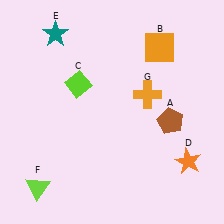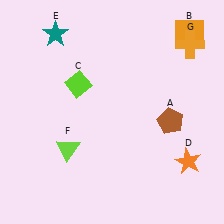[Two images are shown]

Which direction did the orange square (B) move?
The orange square (B) moved right.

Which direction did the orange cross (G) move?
The orange cross (G) moved up.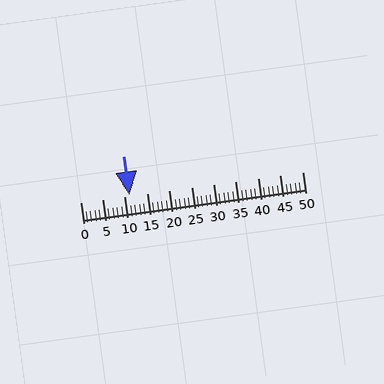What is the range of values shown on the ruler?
The ruler shows values from 0 to 50.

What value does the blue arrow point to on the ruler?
The blue arrow points to approximately 11.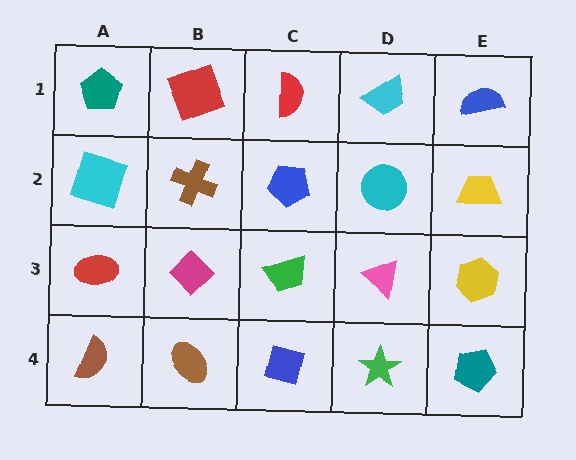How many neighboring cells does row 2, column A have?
3.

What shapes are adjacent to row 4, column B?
A magenta diamond (row 3, column B), a brown semicircle (row 4, column A), a blue square (row 4, column C).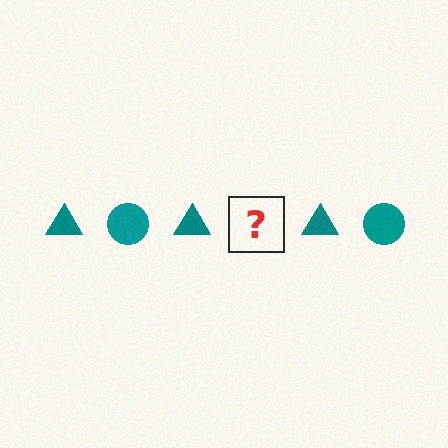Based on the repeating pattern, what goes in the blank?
The blank should be a teal circle.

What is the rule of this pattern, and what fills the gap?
The rule is that the pattern cycles through triangle, circle shapes in teal. The gap should be filled with a teal circle.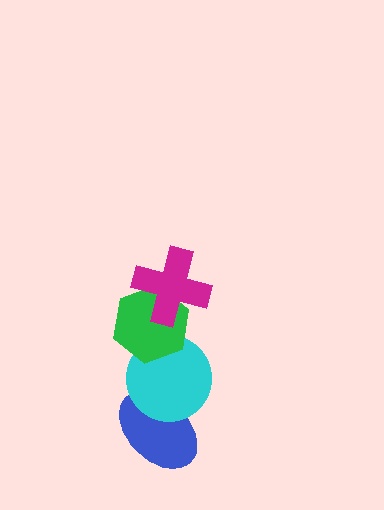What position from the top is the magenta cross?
The magenta cross is 1st from the top.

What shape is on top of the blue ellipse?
The cyan circle is on top of the blue ellipse.